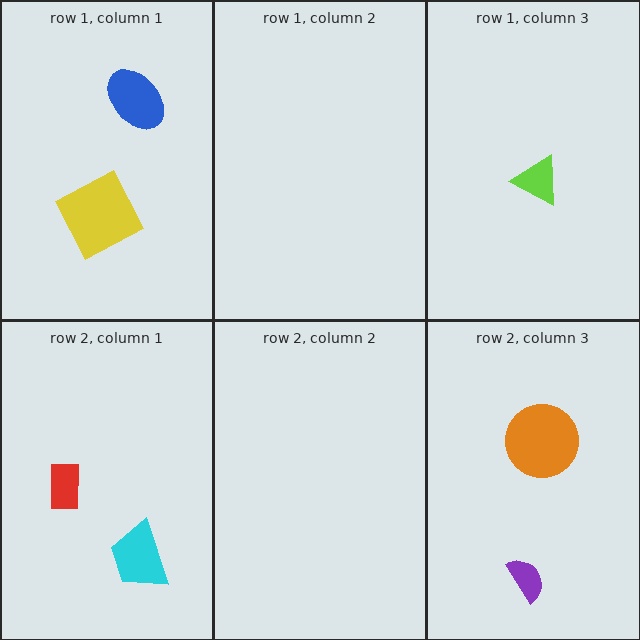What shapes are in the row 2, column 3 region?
The purple semicircle, the orange circle.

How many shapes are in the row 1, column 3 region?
1.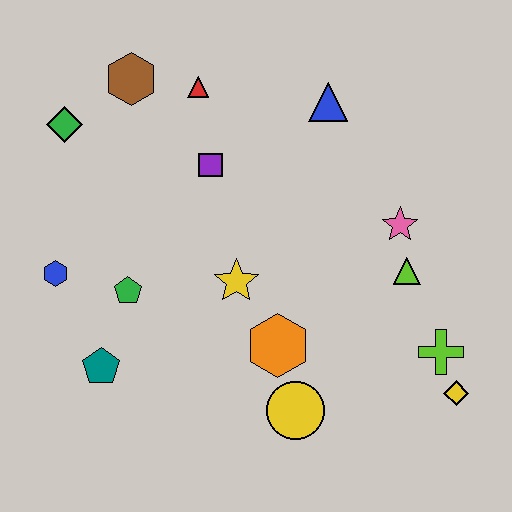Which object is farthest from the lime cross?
The green diamond is farthest from the lime cross.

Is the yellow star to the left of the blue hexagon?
No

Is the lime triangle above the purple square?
No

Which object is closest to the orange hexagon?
The yellow circle is closest to the orange hexagon.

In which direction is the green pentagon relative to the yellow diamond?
The green pentagon is to the left of the yellow diamond.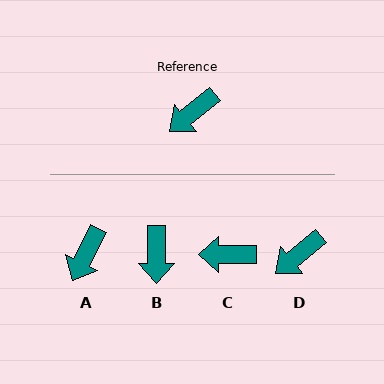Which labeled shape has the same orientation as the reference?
D.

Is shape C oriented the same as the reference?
No, it is off by about 40 degrees.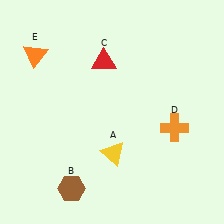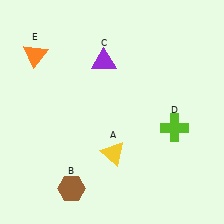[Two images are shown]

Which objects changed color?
C changed from red to purple. D changed from orange to lime.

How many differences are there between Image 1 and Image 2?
There are 2 differences between the two images.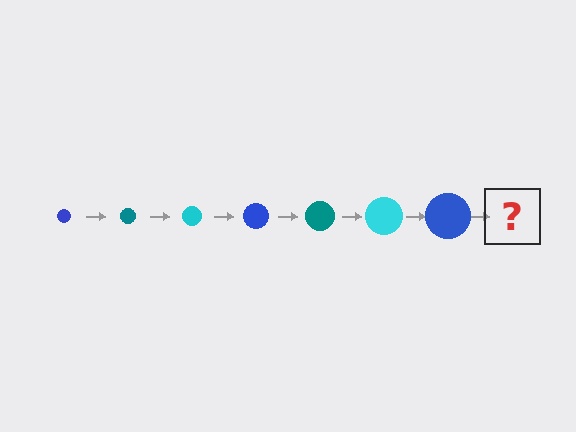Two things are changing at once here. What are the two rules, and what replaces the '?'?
The two rules are that the circle grows larger each step and the color cycles through blue, teal, and cyan. The '?' should be a teal circle, larger than the previous one.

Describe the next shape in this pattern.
It should be a teal circle, larger than the previous one.